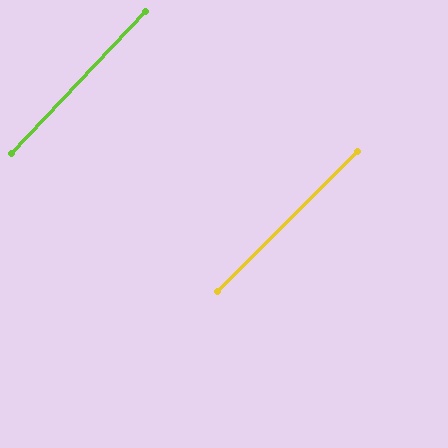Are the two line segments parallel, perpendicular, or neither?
Parallel — their directions differ by only 1.4°.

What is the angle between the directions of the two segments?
Approximately 1 degree.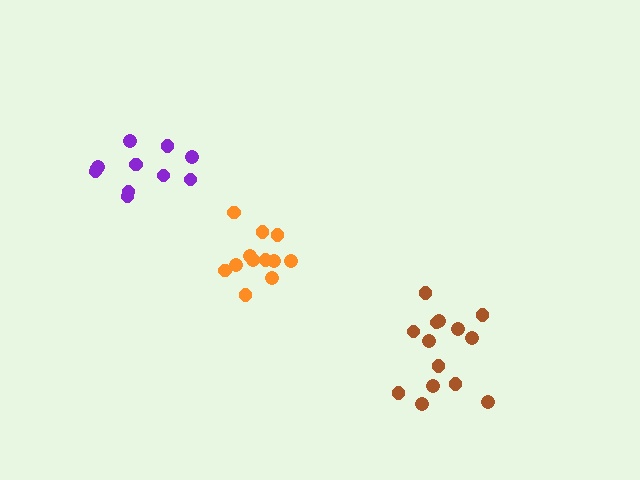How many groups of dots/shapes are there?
There are 3 groups.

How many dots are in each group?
Group 1: 14 dots, Group 2: 12 dots, Group 3: 11 dots (37 total).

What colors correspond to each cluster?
The clusters are colored: brown, orange, purple.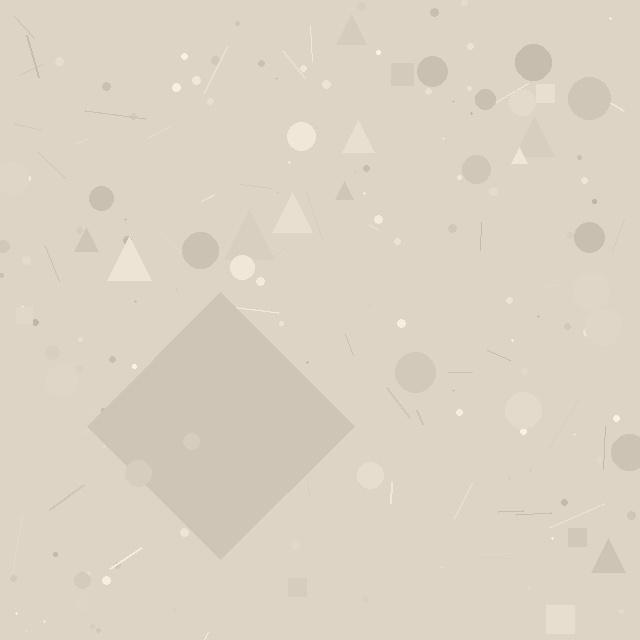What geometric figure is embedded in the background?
A diamond is embedded in the background.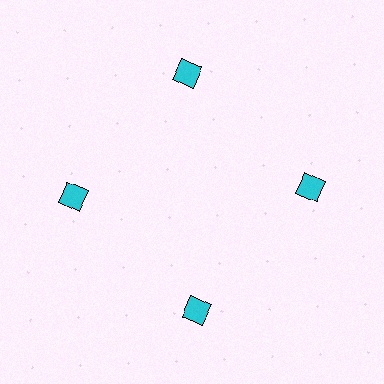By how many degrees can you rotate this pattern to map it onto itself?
The pattern maps onto itself every 90 degrees of rotation.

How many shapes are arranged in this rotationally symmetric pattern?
There are 4 shapes, arranged in 4 groups of 1.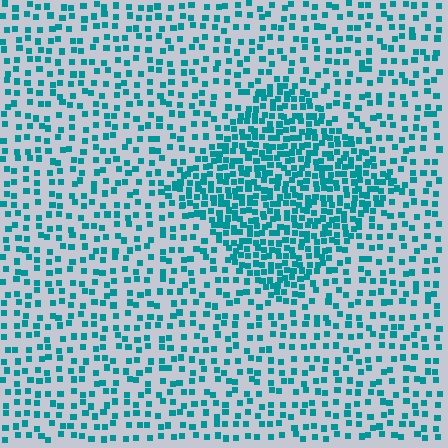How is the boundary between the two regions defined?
The boundary is defined by a change in element density (approximately 2.2x ratio). All elements are the same color, size, and shape.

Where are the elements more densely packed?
The elements are more densely packed inside the diamond boundary.